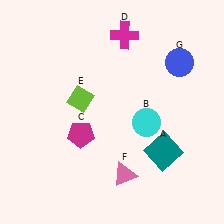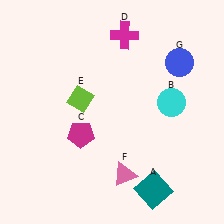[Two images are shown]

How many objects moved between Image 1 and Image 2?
2 objects moved between the two images.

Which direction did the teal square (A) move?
The teal square (A) moved down.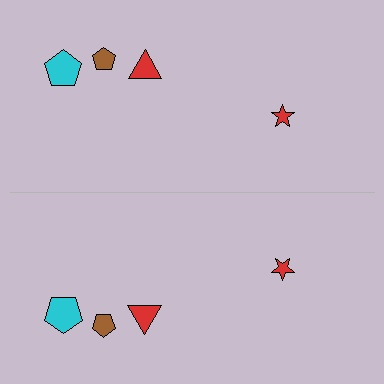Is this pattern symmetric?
Yes, this pattern has bilateral (reflection) symmetry.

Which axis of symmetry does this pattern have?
The pattern has a horizontal axis of symmetry running through the center of the image.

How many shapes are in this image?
There are 8 shapes in this image.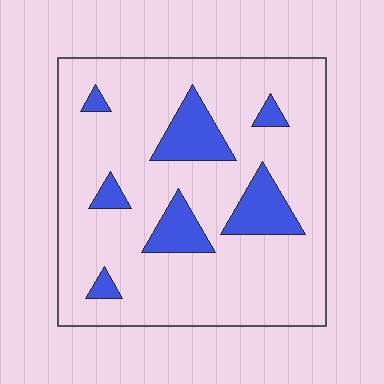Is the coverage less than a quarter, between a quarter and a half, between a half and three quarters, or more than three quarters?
Less than a quarter.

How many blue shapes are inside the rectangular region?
7.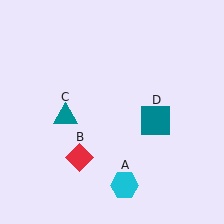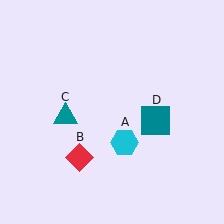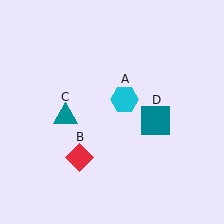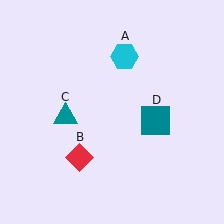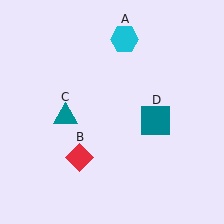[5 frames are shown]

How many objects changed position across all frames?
1 object changed position: cyan hexagon (object A).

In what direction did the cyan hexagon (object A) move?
The cyan hexagon (object A) moved up.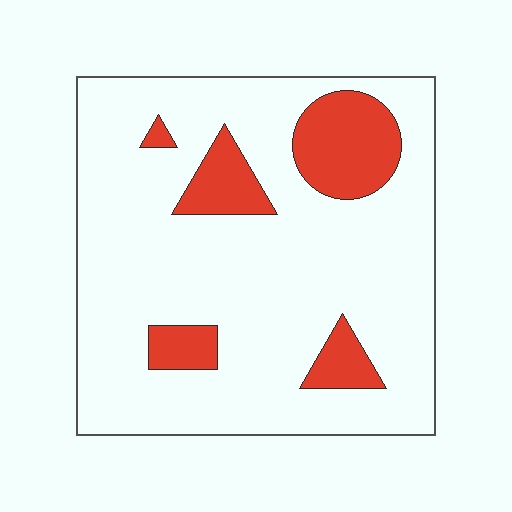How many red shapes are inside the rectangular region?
5.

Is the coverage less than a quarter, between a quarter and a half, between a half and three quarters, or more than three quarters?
Less than a quarter.